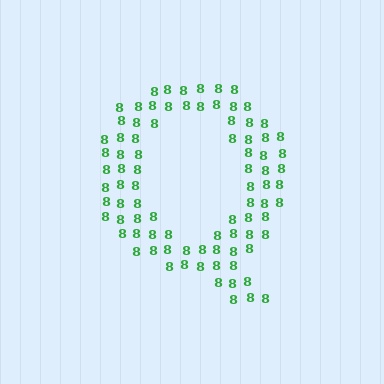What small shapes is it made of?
It is made of small digit 8's.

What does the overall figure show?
The overall figure shows the letter Q.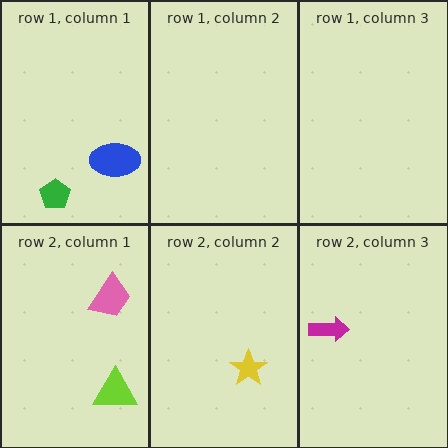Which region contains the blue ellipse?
The row 1, column 1 region.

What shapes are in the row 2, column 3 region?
The magenta arrow.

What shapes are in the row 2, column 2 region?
The yellow star.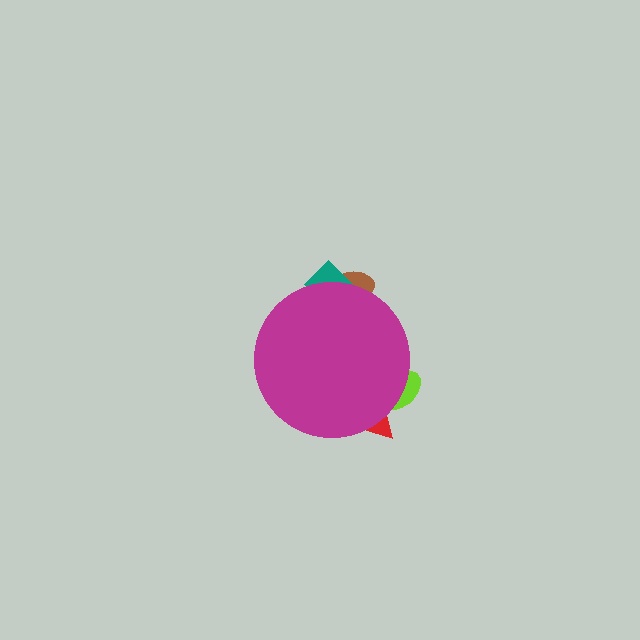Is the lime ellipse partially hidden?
Yes, the lime ellipse is partially hidden behind the magenta circle.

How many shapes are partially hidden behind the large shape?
4 shapes are partially hidden.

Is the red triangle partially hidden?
Yes, the red triangle is partially hidden behind the magenta circle.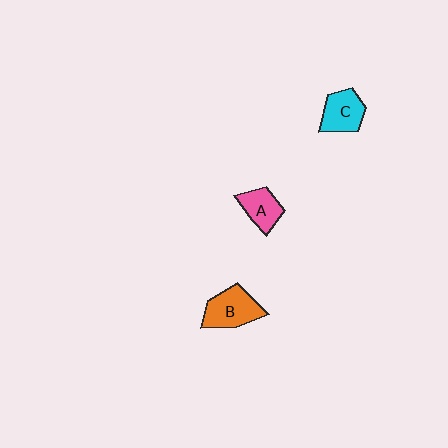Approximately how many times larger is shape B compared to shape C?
Approximately 1.2 times.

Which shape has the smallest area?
Shape A (pink).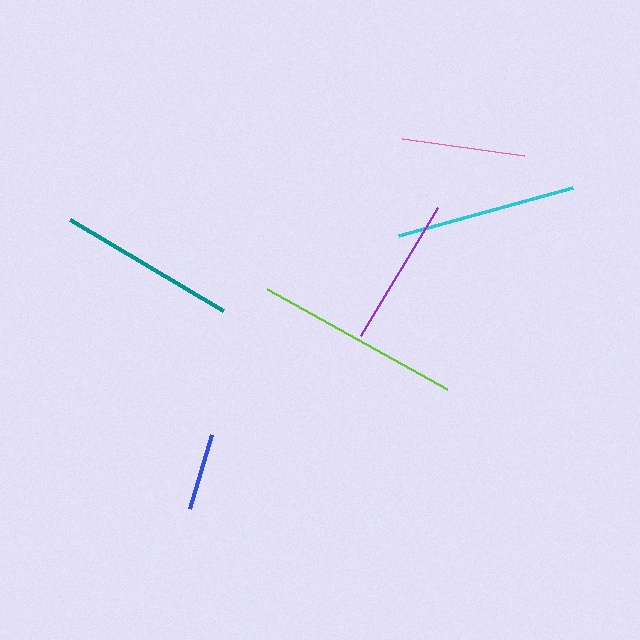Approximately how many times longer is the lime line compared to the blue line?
The lime line is approximately 2.7 times the length of the blue line.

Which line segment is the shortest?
The blue line is the shortest at approximately 77 pixels.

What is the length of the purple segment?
The purple segment is approximately 149 pixels long.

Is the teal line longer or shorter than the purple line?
The teal line is longer than the purple line.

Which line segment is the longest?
The lime line is the longest at approximately 206 pixels.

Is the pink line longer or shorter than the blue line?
The pink line is longer than the blue line.